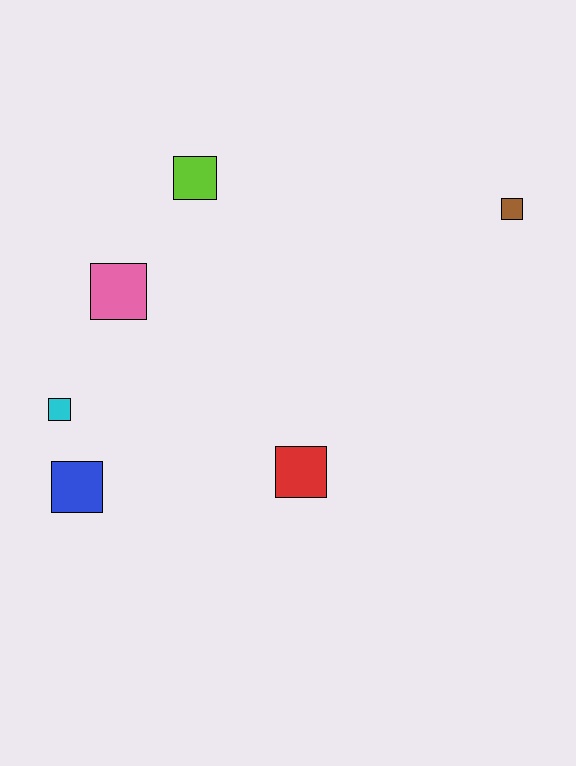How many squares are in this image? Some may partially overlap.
There are 6 squares.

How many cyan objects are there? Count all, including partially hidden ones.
There is 1 cyan object.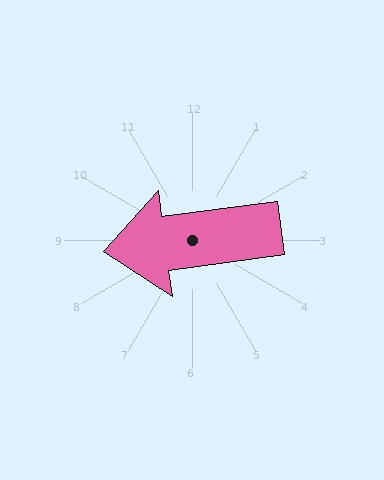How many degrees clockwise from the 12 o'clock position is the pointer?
Approximately 262 degrees.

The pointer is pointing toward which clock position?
Roughly 9 o'clock.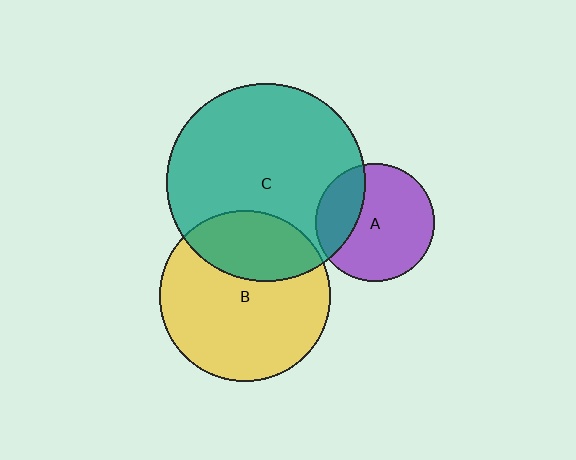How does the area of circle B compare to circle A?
Approximately 2.1 times.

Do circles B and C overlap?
Yes.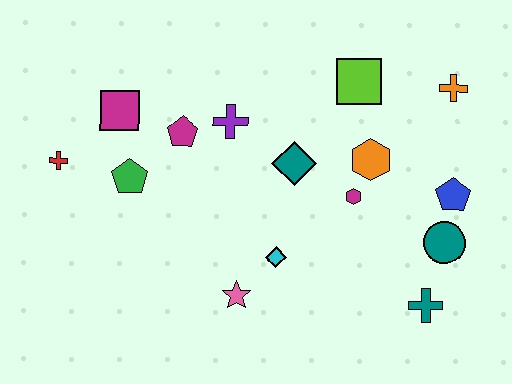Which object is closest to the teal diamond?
The magenta hexagon is closest to the teal diamond.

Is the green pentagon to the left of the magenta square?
No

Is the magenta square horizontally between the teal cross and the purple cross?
No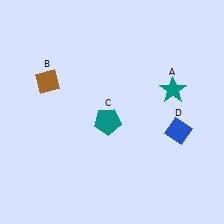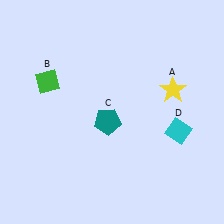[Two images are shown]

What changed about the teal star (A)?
In Image 1, A is teal. In Image 2, it changed to yellow.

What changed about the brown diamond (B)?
In Image 1, B is brown. In Image 2, it changed to green.